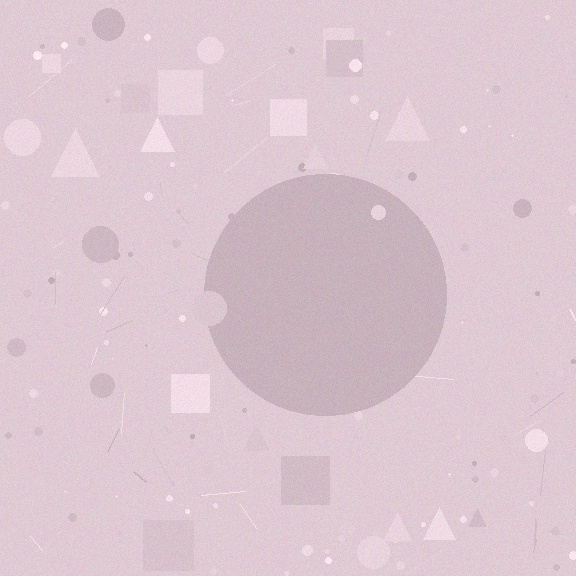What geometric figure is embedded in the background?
A circle is embedded in the background.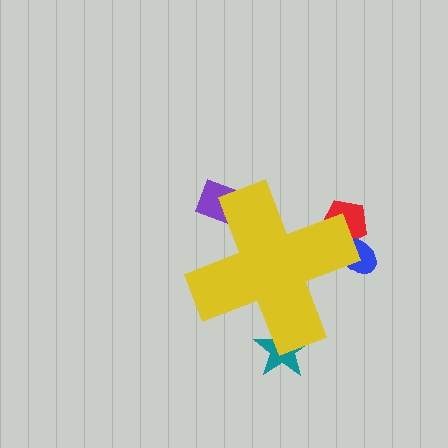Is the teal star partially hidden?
Yes, the teal star is partially hidden behind the yellow cross.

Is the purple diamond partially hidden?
Yes, the purple diamond is partially hidden behind the yellow cross.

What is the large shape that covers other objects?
A yellow cross.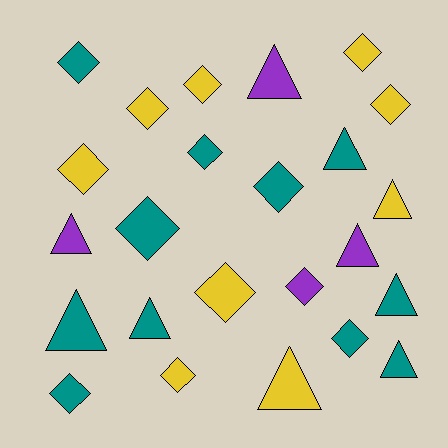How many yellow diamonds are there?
There are 7 yellow diamonds.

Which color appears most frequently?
Teal, with 11 objects.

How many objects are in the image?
There are 24 objects.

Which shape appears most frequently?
Diamond, with 14 objects.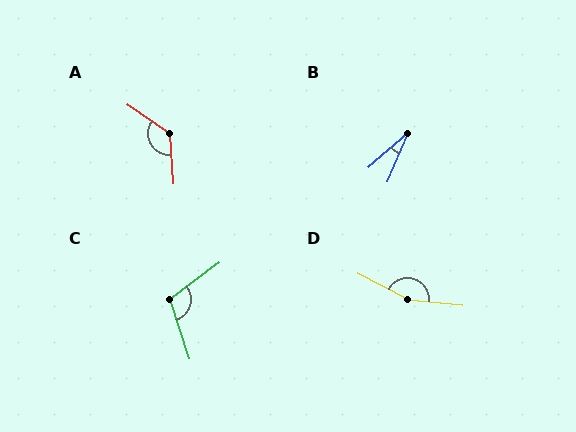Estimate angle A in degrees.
Approximately 128 degrees.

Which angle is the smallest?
B, at approximately 26 degrees.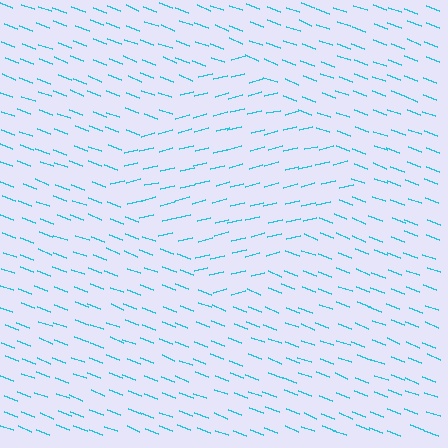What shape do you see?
I see a diamond.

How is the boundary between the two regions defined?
The boundary is defined purely by a change in line orientation (approximately 34 degrees difference). All lines are the same color and thickness.